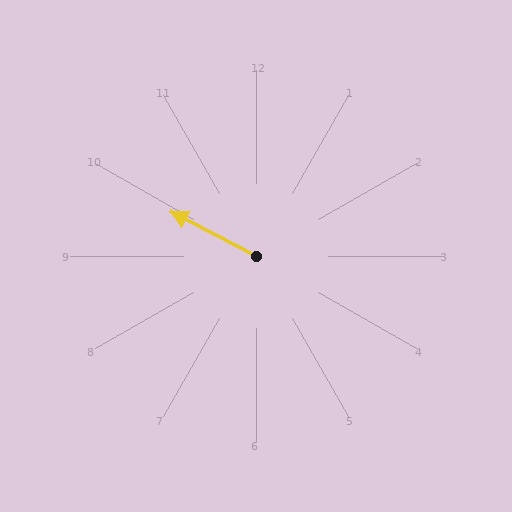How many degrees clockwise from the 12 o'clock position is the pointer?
Approximately 298 degrees.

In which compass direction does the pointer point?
Northwest.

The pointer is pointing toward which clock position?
Roughly 10 o'clock.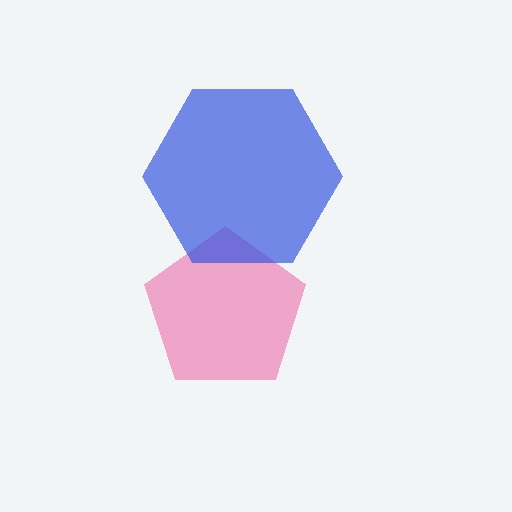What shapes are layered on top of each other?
The layered shapes are: a pink pentagon, a blue hexagon.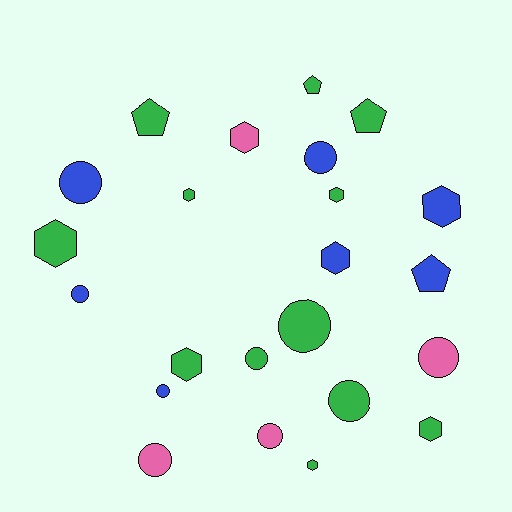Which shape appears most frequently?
Circle, with 10 objects.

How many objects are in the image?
There are 23 objects.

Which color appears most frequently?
Green, with 12 objects.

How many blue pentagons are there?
There is 1 blue pentagon.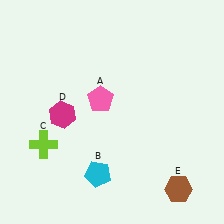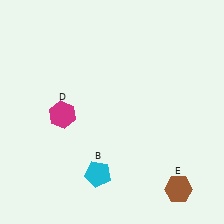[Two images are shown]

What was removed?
The lime cross (C), the pink pentagon (A) were removed in Image 2.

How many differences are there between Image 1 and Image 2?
There are 2 differences between the two images.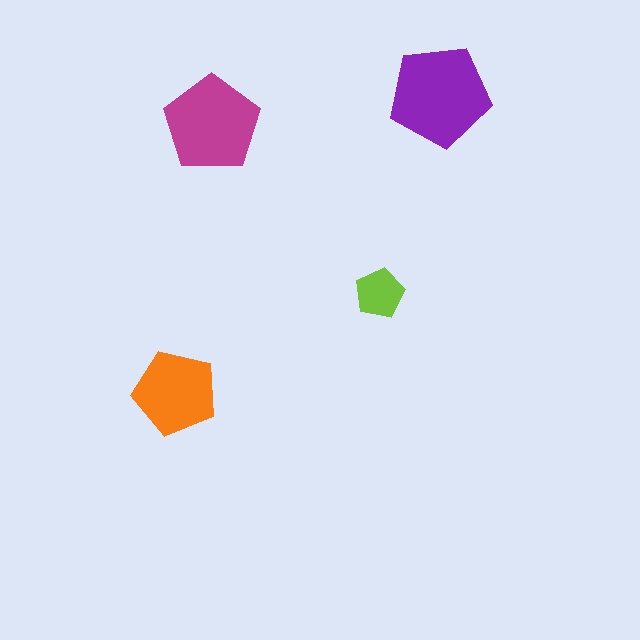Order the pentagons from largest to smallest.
the purple one, the magenta one, the orange one, the lime one.